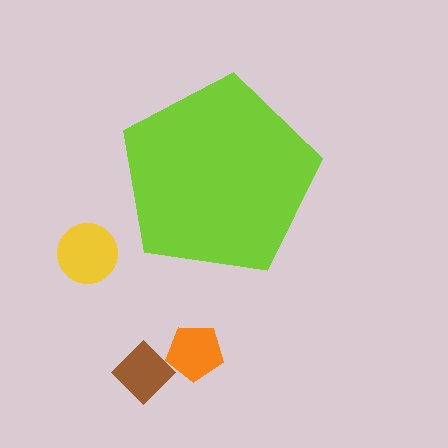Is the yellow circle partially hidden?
No, the yellow circle is fully visible.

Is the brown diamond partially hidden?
No, the brown diamond is fully visible.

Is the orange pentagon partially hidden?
No, the orange pentagon is fully visible.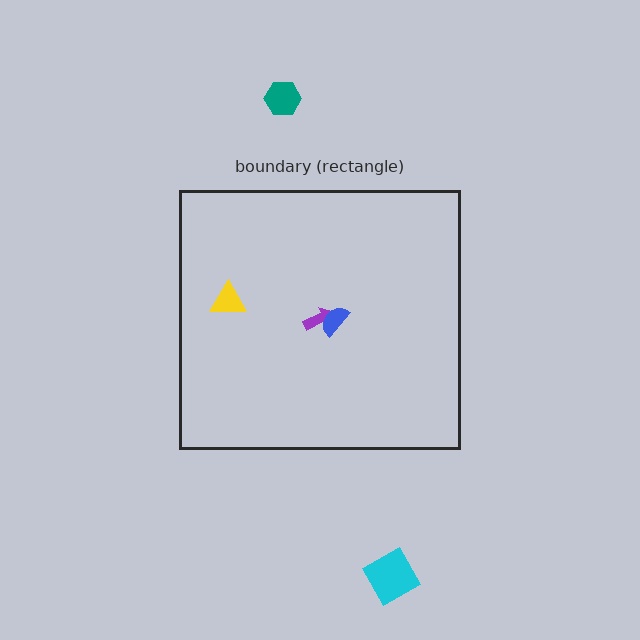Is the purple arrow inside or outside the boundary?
Inside.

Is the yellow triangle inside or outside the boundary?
Inside.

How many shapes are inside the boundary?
3 inside, 2 outside.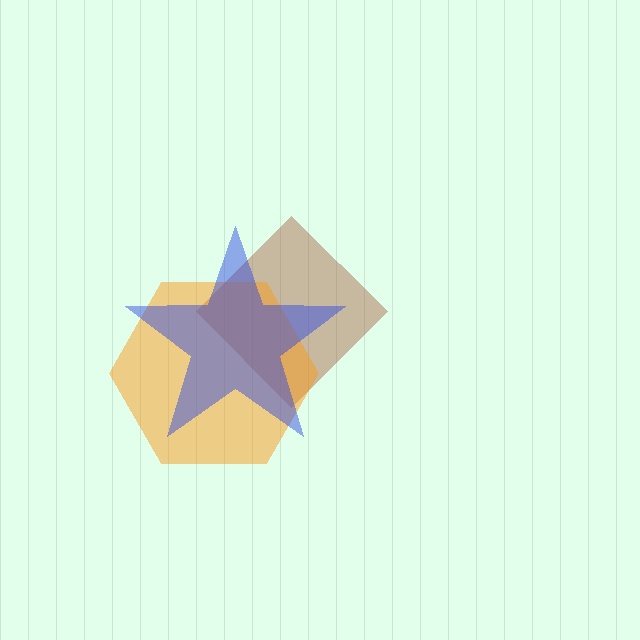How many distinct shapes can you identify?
There are 3 distinct shapes: a brown diamond, an orange hexagon, a blue star.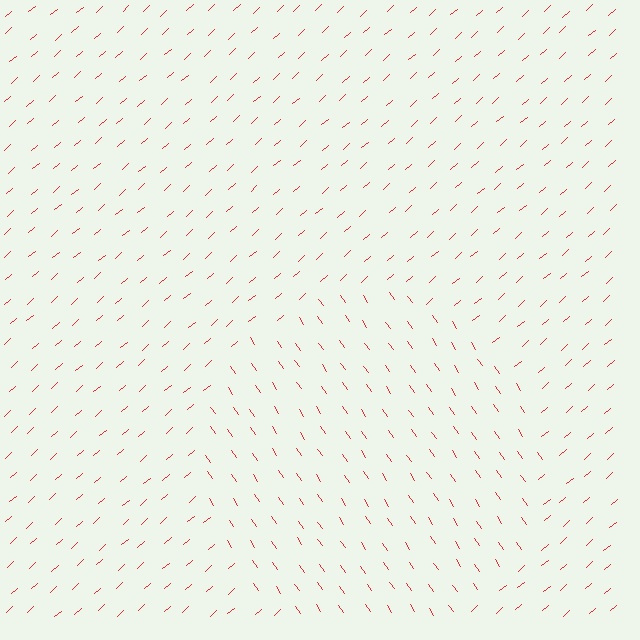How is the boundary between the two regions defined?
The boundary is defined purely by a change in line orientation (approximately 83 degrees difference). All lines are the same color and thickness.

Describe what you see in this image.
The image is filled with small red line segments. A circle region in the image has lines oriented differently from the surrounding lines, creating a visible texture boundary.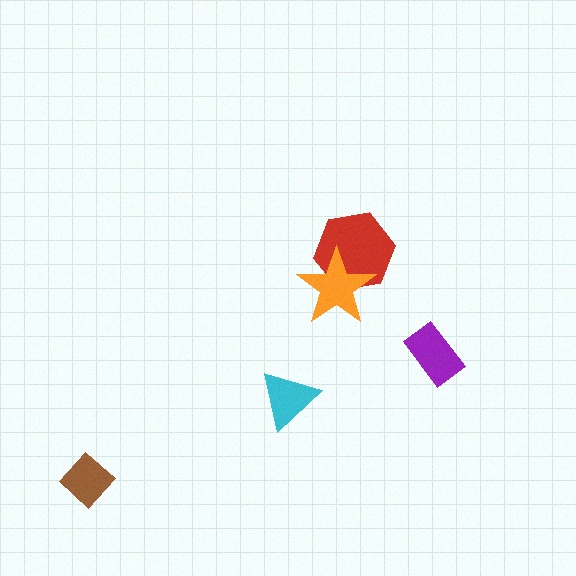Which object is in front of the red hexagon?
The orange star is in front of the red hexagon.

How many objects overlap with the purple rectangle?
0 objects overlap with the purple rectangle.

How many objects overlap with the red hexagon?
1 object overlaps with the red hexagon.